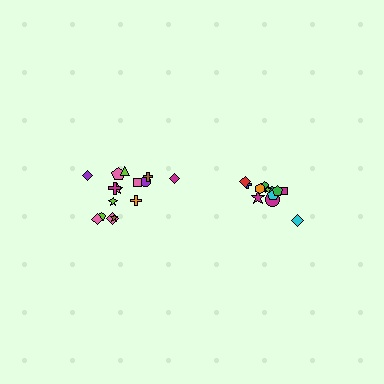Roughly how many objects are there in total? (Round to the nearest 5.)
Roughly 25 objects in total.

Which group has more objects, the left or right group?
The left group.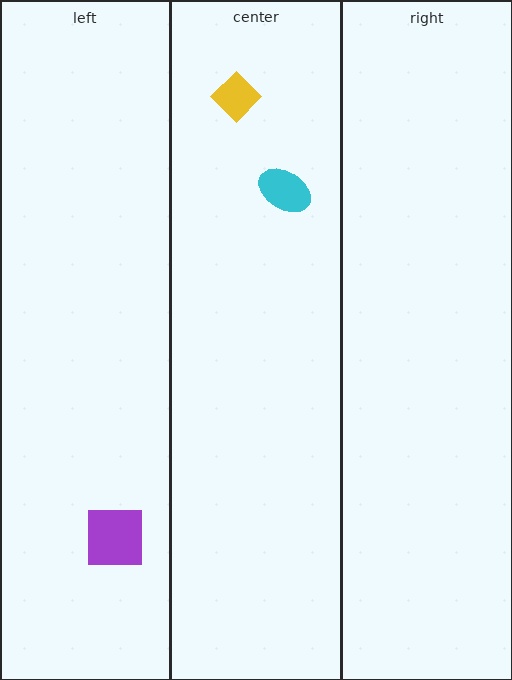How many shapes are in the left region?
1.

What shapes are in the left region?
The purple square.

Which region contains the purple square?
The left region.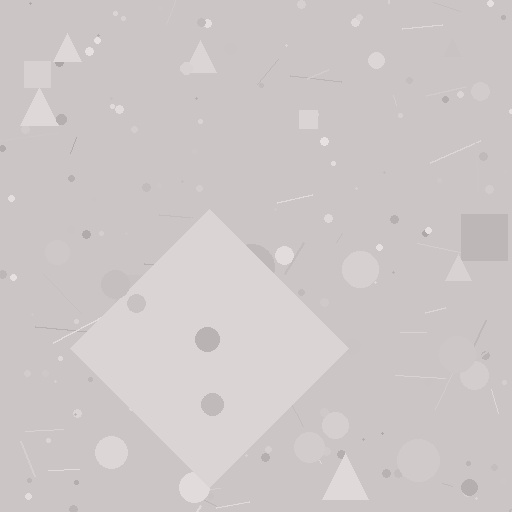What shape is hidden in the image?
A diamond is hidden in the image.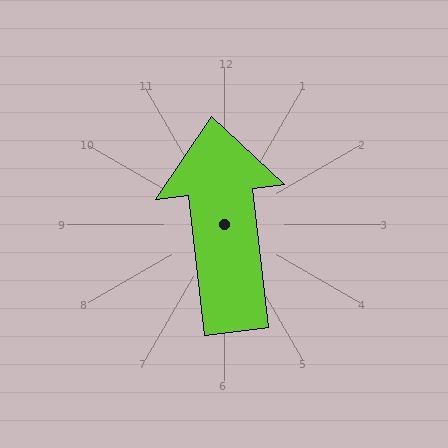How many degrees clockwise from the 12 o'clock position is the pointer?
Approximately 353 degrees.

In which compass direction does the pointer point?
North.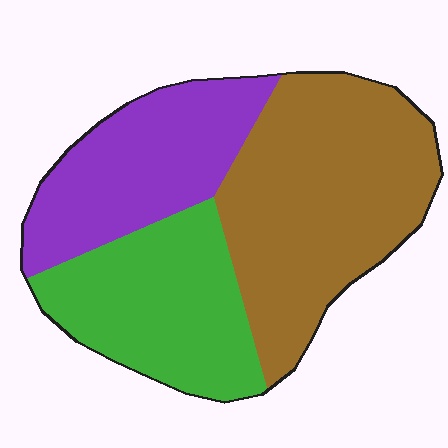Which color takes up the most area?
Brown, at roughly 45%.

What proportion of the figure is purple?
Purple covers around 25% of the figure.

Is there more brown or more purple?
Brown.